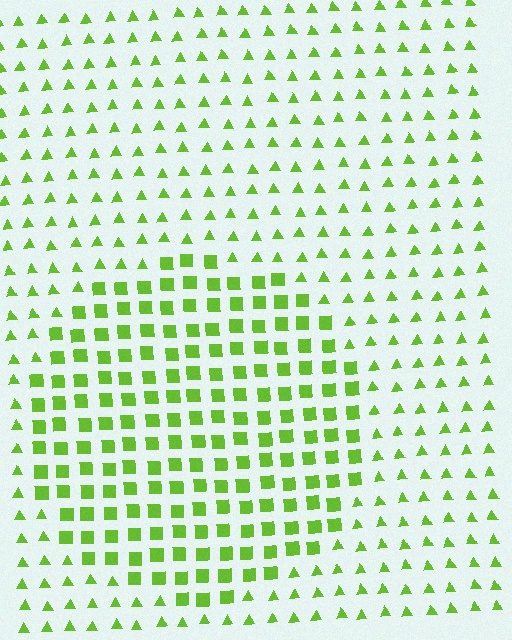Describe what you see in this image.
The image is filled with small lime elements arranged in a uniform grid. A circle-shaped region contains squares, while the surrounding area contains triangles. The boundary is defined purely by the change in element shape.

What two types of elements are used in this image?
The image uses squares inside the circle region and triangles outside it.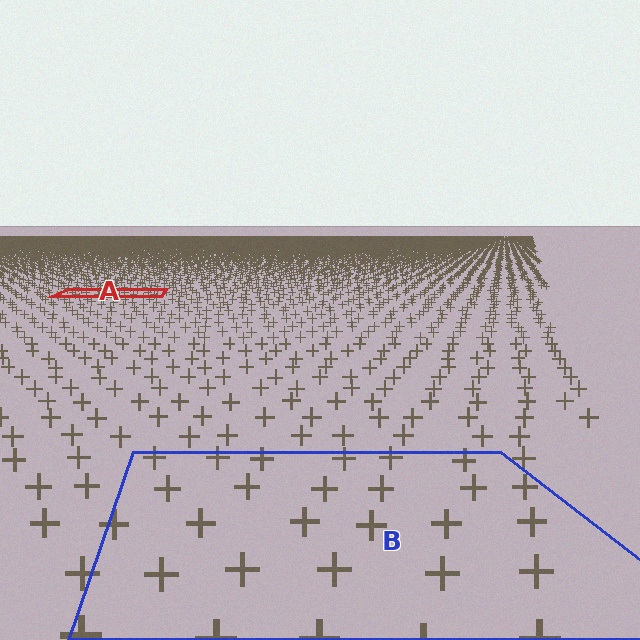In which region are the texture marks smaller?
The texture marks are smaller in region A, because it is farther away.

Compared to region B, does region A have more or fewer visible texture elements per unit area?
Region A has more texture elements per unit area — they are packed more densely because it is farther away.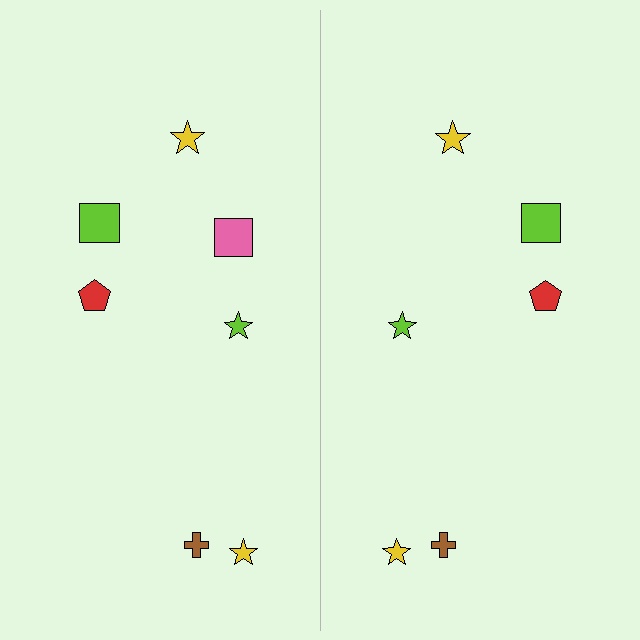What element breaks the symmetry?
A pink square is missing from the right side.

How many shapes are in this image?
There are 13 shapes in this image.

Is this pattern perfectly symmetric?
No, the pattern is not perfectly symmetric. A pink square is missing from the right side.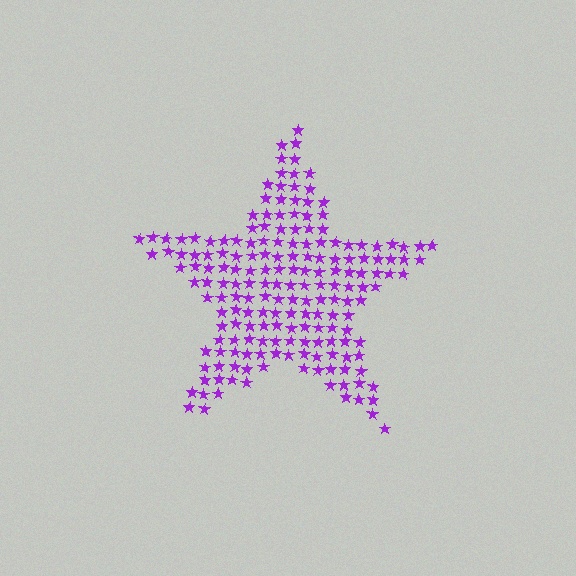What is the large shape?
The large shape is a star.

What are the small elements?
The small elements are stars.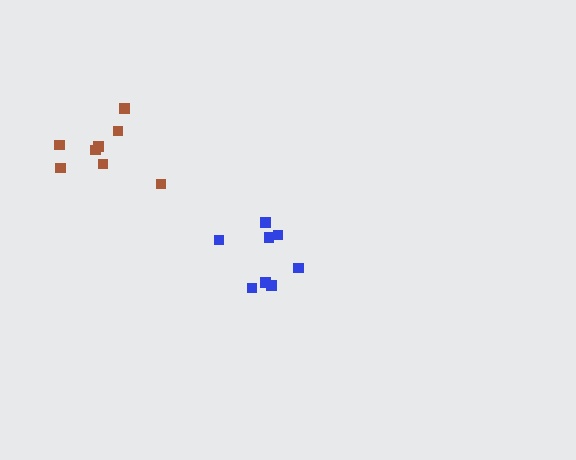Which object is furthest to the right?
The blue cluster is rightmost.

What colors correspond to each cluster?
The clusters are colored: brown, blue.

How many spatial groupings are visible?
There are 2 spatial groupings.